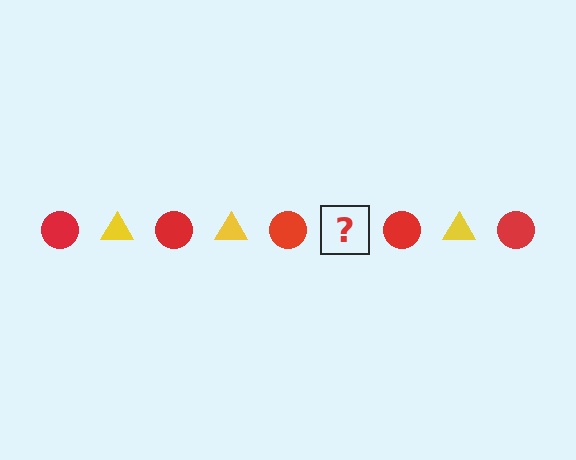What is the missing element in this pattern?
The missing element is a yellow triangle.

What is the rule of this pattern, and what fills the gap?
The rule is that the pattern alternates between red circle and yellow triangle. The gap should be filled with a yellow triangle.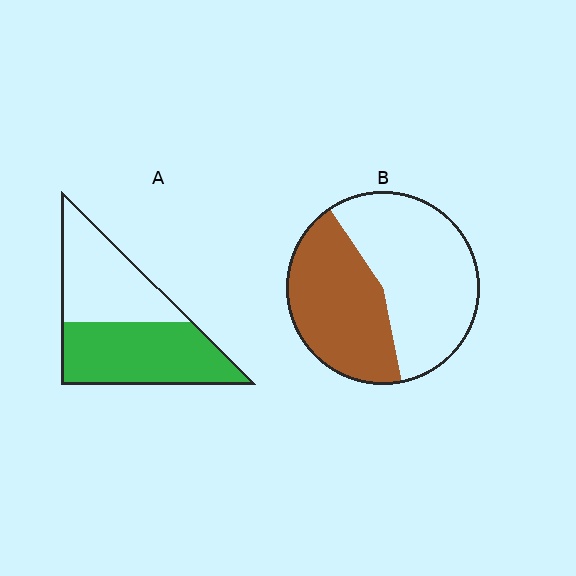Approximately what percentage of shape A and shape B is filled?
A is approximately 55% and B is approximately 45%.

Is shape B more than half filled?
No.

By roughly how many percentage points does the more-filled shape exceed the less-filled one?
By roughly 10 percentage points (A over B).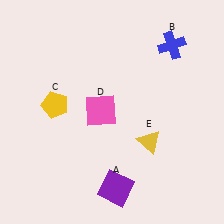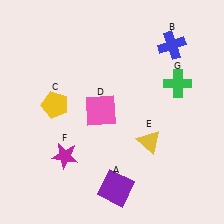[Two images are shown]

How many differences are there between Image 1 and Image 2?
There are 2 differences between the two images.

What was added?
A magenta star (F), a green cross (G) were added in Image 2.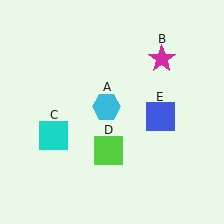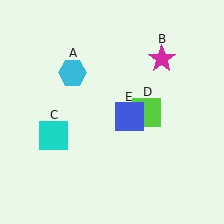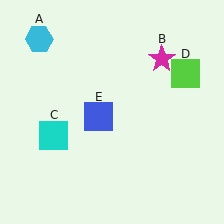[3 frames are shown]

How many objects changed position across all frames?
3 objects changed position: cyan hexagon (object A), lime square (object D), blue square (object E).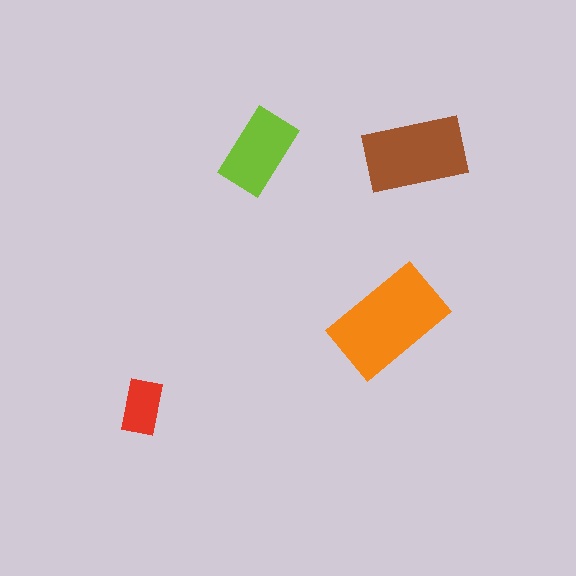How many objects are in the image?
There are 4 objects in the image.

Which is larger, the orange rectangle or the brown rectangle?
The orange one.